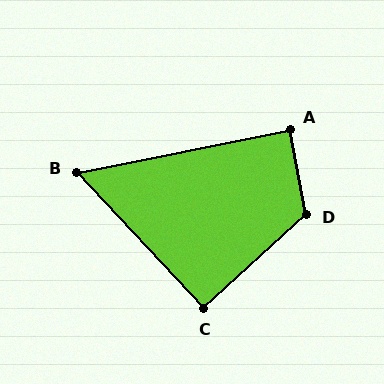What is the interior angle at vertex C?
Approximately 91 degrees (approximately right).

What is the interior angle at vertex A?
Approximately 89 degrees (approximately right).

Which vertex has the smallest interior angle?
B, at approximately 58 degrees.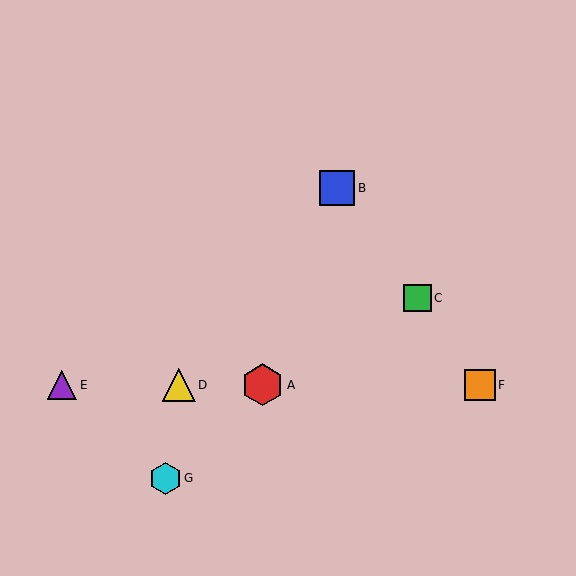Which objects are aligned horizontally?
Objects A, D, E, F are aligned horizontally.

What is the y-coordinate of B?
Object B is at y≈188.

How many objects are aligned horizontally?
4 objects (A, D, E, F) are aligned horizontally.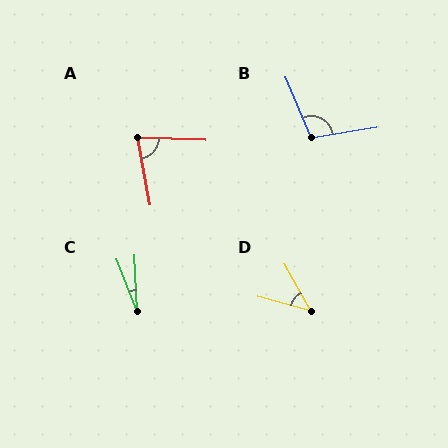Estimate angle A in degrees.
Approximately 77 degrees.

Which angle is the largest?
B, at approximately 104 degrees.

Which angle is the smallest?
C, at approximately 19 degrees.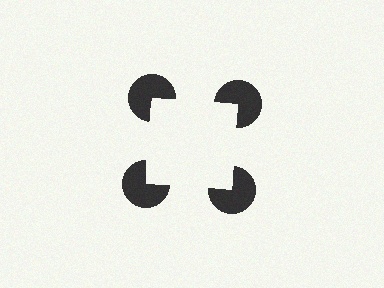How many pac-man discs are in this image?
There are 4 — one at each vertex of the illusory square.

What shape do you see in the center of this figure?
An illusory square — its edges are inferred from the aligned wedge cuts in the pac-man discs, not physically drawn.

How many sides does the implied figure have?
4 sides.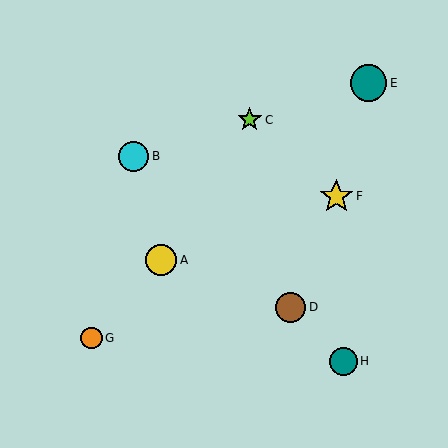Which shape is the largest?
The teal circle (labeled E) is the largest.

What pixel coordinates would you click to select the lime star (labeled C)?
Click at (250, 120) to select the lime star C.